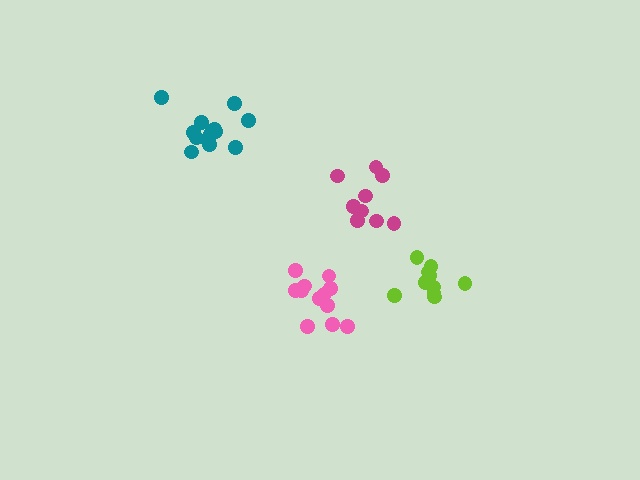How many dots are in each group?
Group 1: 12 dots, Group 2: 10 dots, Group 3: 9 dots, Group 4: 13 dots (44 total).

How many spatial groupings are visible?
There are 4 spatial groupings.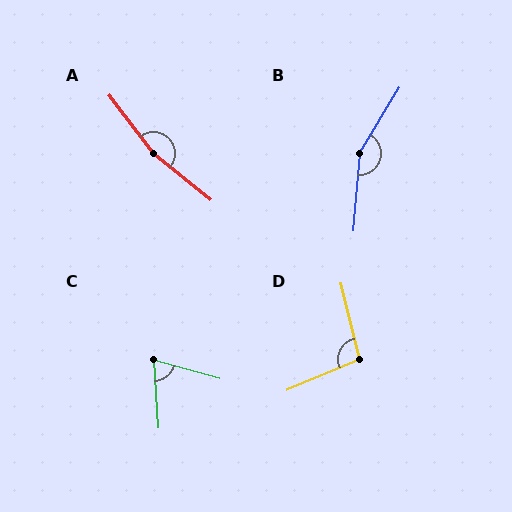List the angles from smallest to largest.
C (70°), D (99°), B (153°), A (167°).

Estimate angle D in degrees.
Approximately 99 degrees.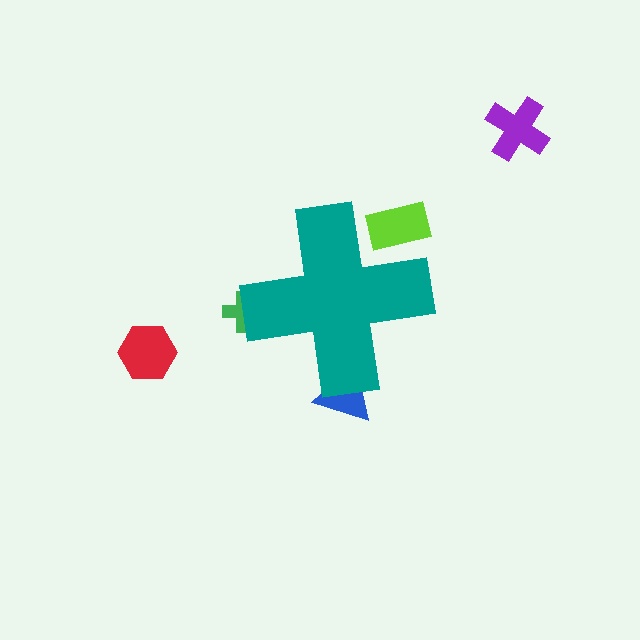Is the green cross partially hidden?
Yes, the green cross is partially hidden behind the teal cross.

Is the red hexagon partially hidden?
No, the red hexagon is fully visible.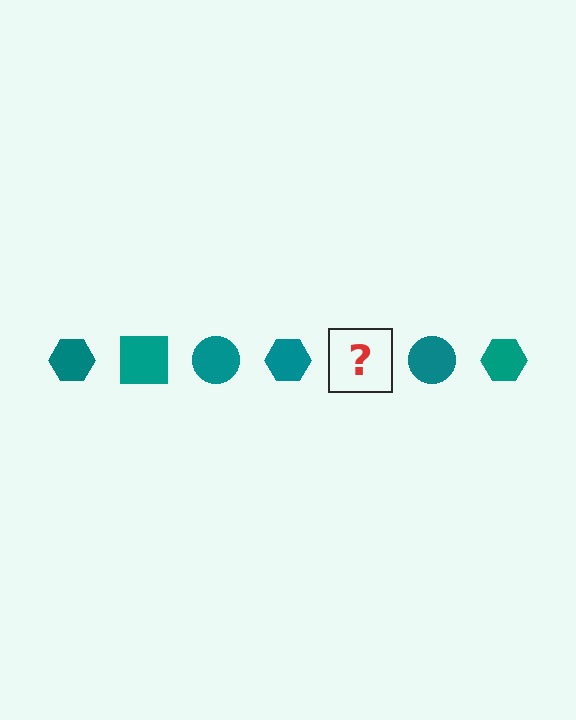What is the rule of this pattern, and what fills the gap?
The rule is that the pattern cycles through hexagon, square, circle shapes in teal. The gap should be filled with a teal square.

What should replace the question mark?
The question mark should be replaced with a teal square.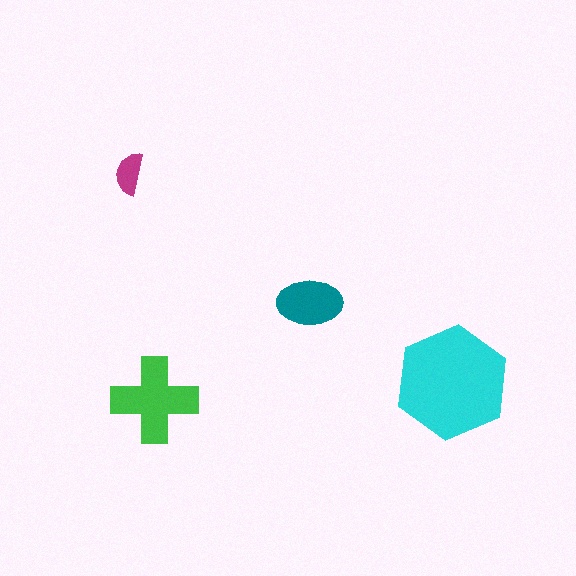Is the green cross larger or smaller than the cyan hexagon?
Smaller.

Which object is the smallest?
The magenta semicircle.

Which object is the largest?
The cyan hexagon.